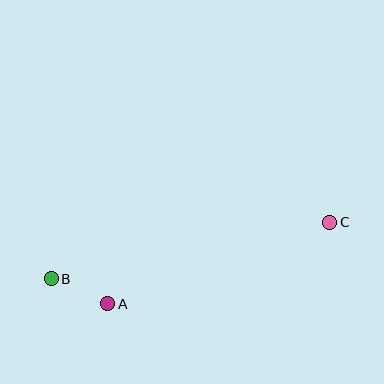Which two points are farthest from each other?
Points B and C are farthest from each other.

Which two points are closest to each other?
Points A and B are closest to each other.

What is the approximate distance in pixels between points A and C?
The distance between A and C is approximately 236 pixels.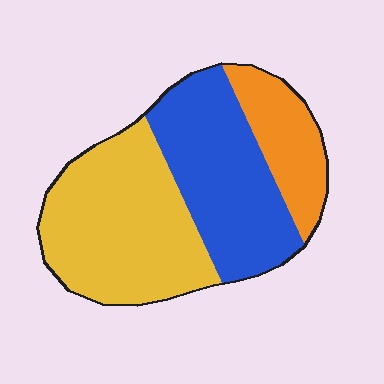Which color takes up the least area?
Orange, at roughly 20%.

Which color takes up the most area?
Yellow, at roughly 45%.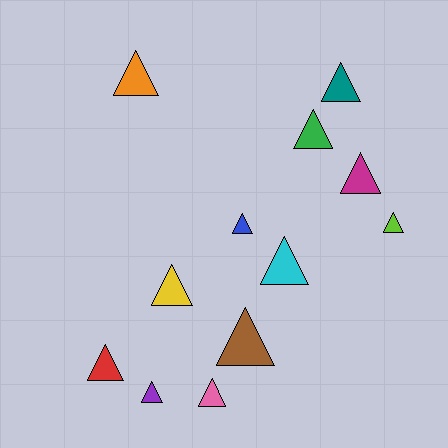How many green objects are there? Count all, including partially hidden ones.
There is 1 green object.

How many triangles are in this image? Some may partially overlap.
There are 12 triangles.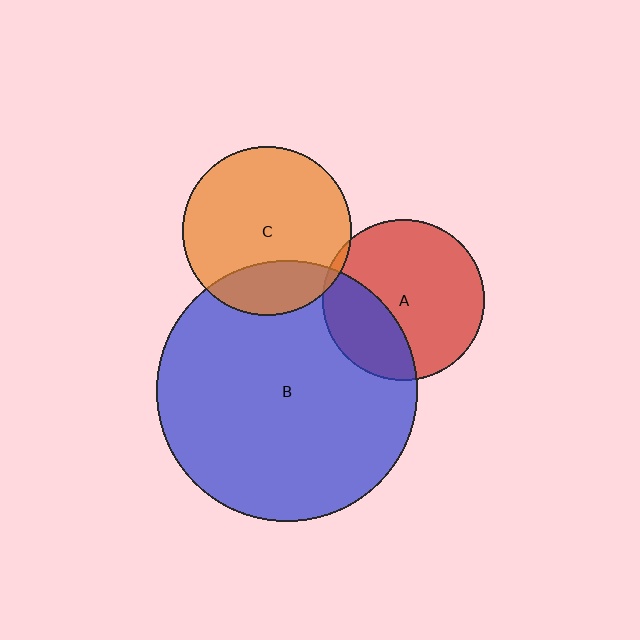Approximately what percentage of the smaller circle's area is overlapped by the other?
Approximately 5%.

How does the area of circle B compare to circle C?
Approximately 2.4 times.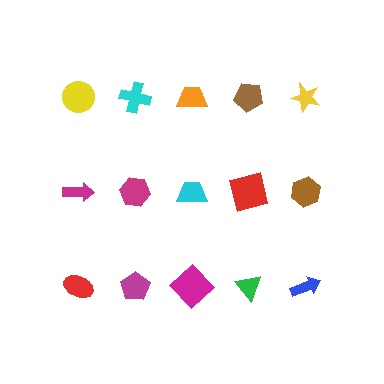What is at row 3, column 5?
A blue arrow.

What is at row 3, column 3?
A magenta diamond.